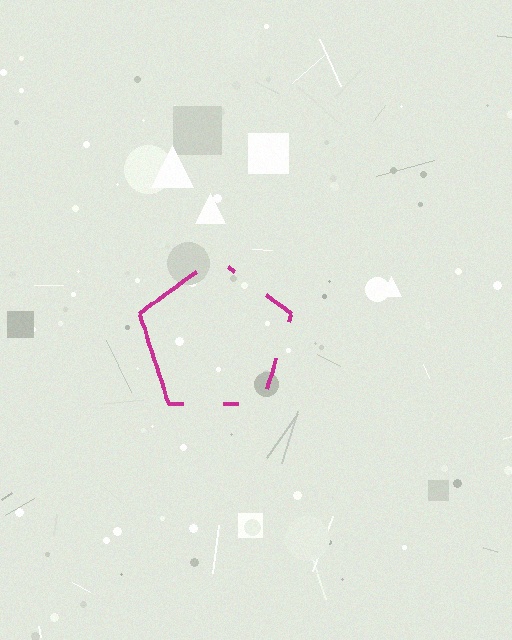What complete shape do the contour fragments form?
The contour fragments form a pentagon.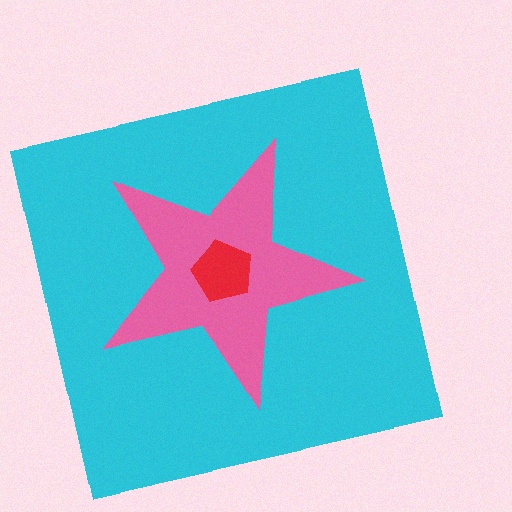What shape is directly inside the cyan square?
The pink star.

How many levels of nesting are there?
3.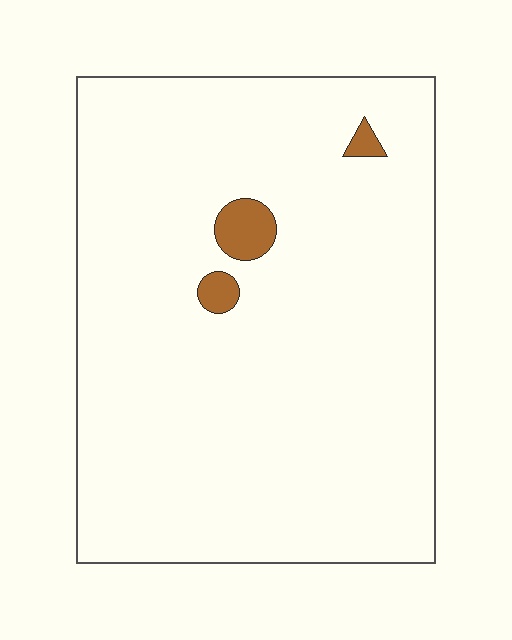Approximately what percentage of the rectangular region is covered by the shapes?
Approximately 5%.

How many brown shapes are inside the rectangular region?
3.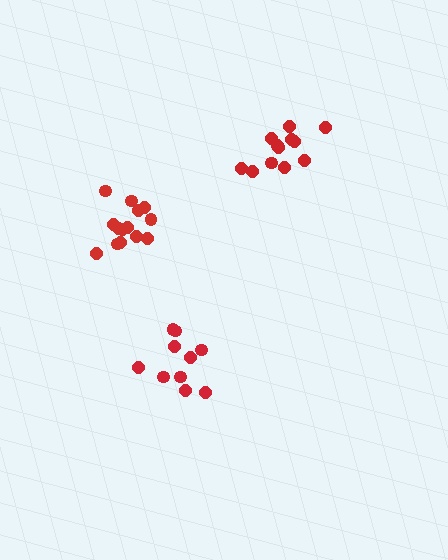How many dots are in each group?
Group 1: 12 dots, Group 2: 10 dots, Group 3: 14 dots (36 total).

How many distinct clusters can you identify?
There are 3 distinct clusters.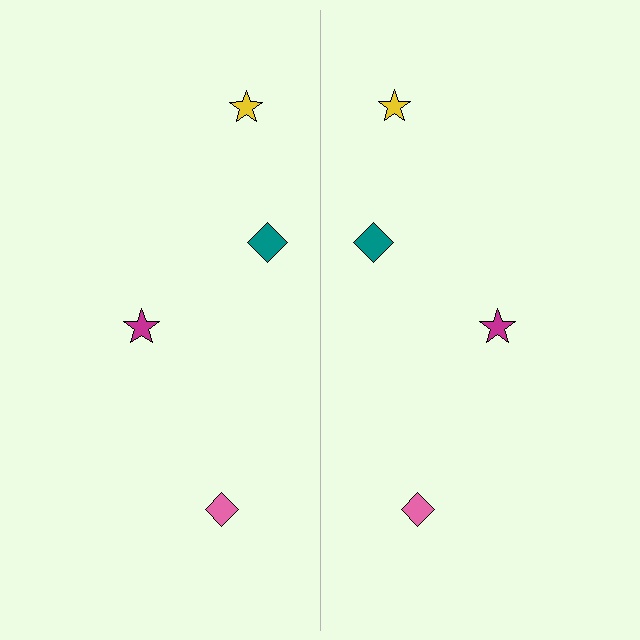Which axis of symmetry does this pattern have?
The pattern has a vertical axis of symmetry running through the center of the image.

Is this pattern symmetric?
Yes, this pattern has bilateral (reflection) symmetry.